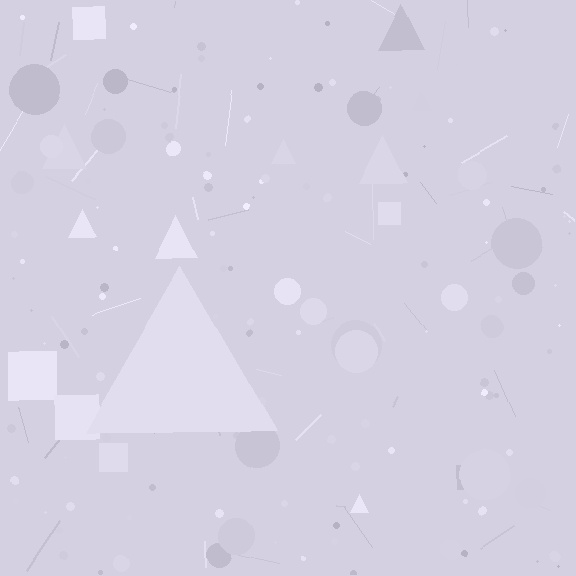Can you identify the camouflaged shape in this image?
The camouflaged shape is a triangle.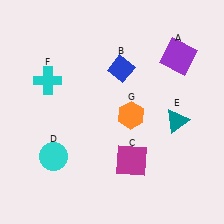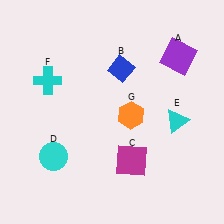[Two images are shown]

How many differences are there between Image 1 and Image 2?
There is 1 difference between the two images.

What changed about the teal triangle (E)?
In Image 1, E is teal. In Image 2, it changed to cyan.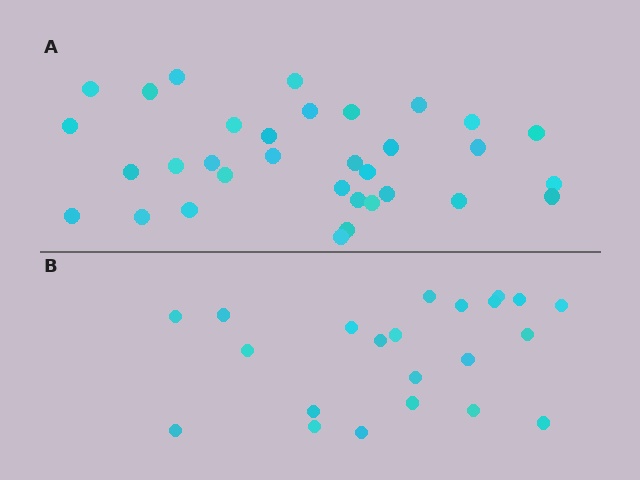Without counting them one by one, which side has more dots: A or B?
Region A (the top region) has more dots.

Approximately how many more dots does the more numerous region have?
Region A has roughly 12 or so more dots than region B.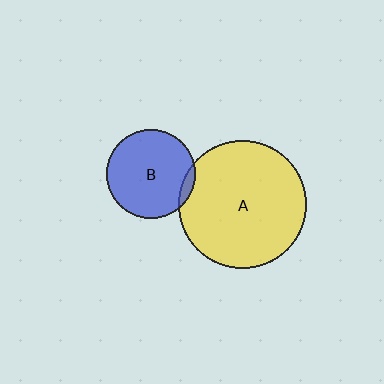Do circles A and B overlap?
Yes.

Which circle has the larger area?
Circle A (yellow).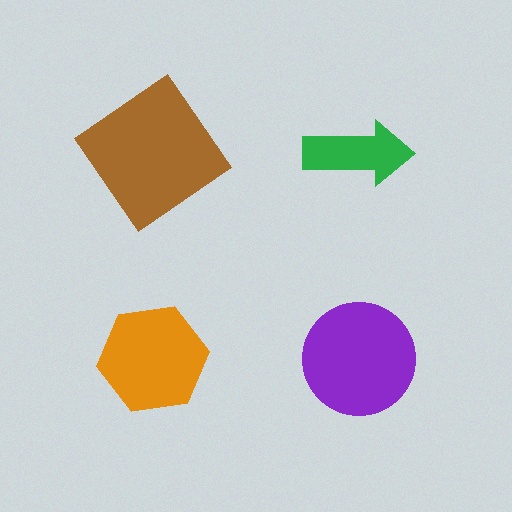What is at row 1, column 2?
A green arrow.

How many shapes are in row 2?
2 shapes.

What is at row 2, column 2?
A purple circle.